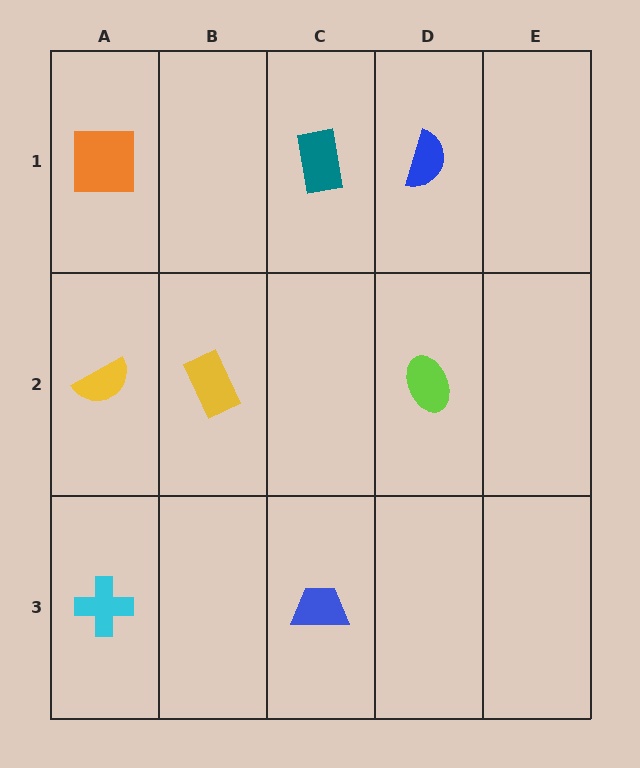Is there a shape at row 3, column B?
No, that cell is empty.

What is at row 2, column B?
A yellow rectangle.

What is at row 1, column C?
A teal rectangle.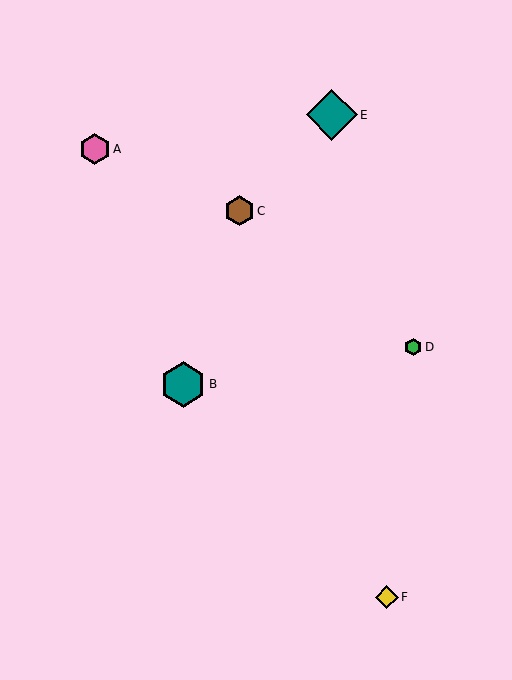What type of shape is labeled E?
Shape E is a teal diamond.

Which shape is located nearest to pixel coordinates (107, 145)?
The pink hexagon (labeled A) at (95, 149) is nearest to that location.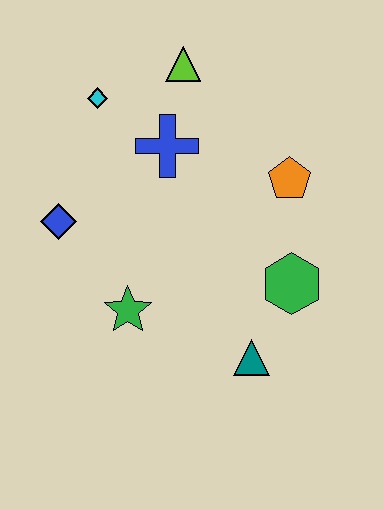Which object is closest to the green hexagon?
The teal triangle is closest to the green hexagon.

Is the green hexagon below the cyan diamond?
Yes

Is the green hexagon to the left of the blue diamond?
No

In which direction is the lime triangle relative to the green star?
The lime triangle is above the green star.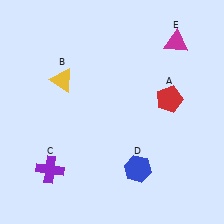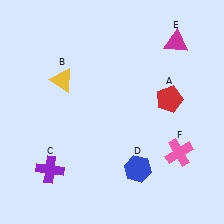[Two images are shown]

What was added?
A pink cross (F) was added in Image 2.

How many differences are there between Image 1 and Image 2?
There is 1 difference between the two images.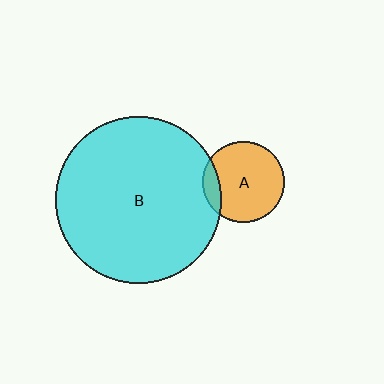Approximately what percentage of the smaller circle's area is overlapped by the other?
Approximately 15%.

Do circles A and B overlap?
Yes.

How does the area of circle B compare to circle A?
Approximately 4.2 times.